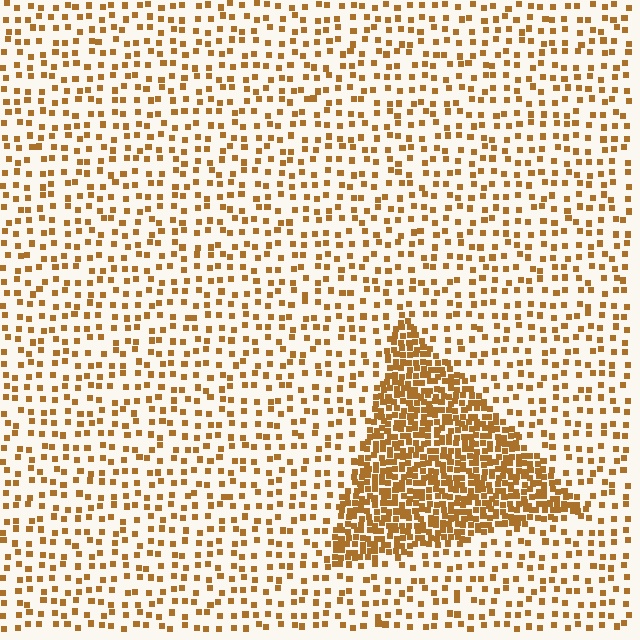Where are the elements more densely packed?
The elements are more densely packed inside the triangle boundary.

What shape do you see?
I see a triangle.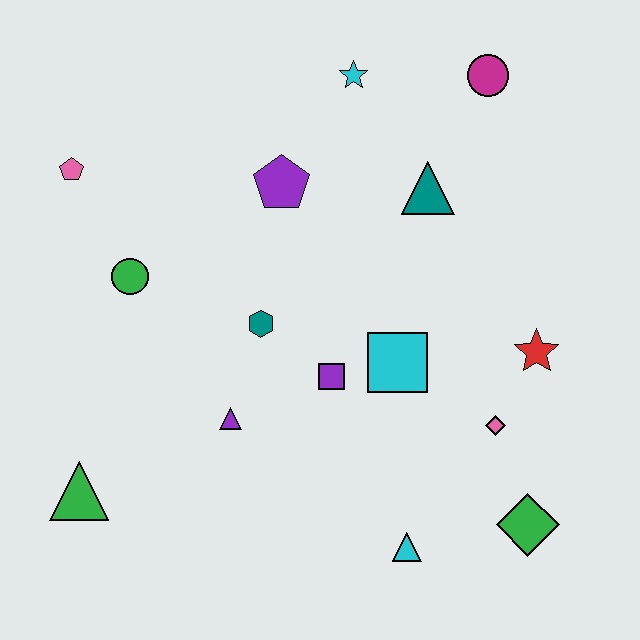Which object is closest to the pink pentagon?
The green circle is closest to the pink pentagon.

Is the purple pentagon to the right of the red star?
No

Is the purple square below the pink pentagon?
Yes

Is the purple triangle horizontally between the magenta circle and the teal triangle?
No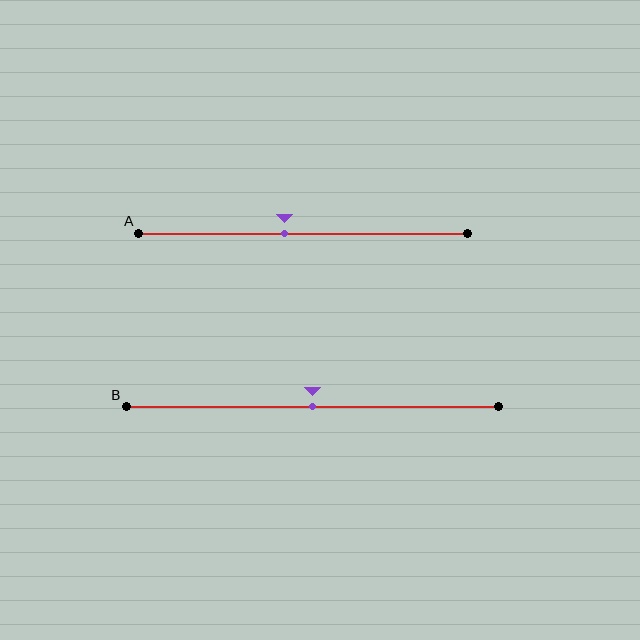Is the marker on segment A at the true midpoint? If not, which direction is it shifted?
No, the marker on segment A is shifted to the left by about 6% of the segment length.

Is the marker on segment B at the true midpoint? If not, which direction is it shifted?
Yes, the marker on segment B is at the true midpoint.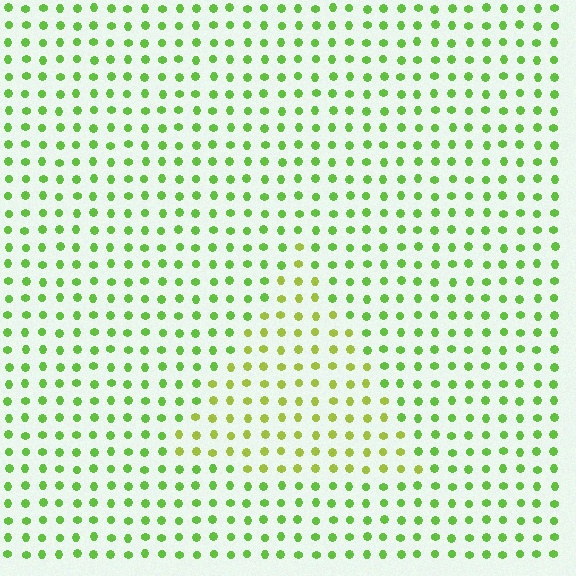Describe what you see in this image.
The image is filled with small lime elements in a uniform arrangement. A triangle-shaped region is visible where the elements are tinted to a slightly different hue, forming a subtle color boundary.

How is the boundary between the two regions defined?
The boundary is defined purely by a slight shift in hue (about 29 degrees). Spacing, size, and orientation are identical on both sides.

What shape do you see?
I see a triangle.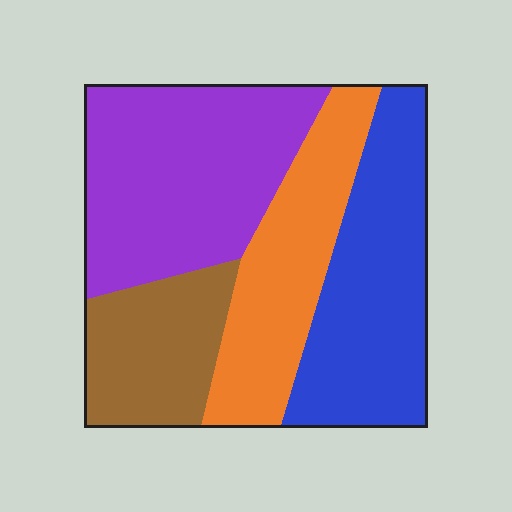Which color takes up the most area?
Purple, at roughly 35%.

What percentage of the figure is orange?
Orange takes up about one fifth (1/5) of the figure.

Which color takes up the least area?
Brown, at roughly 15%.